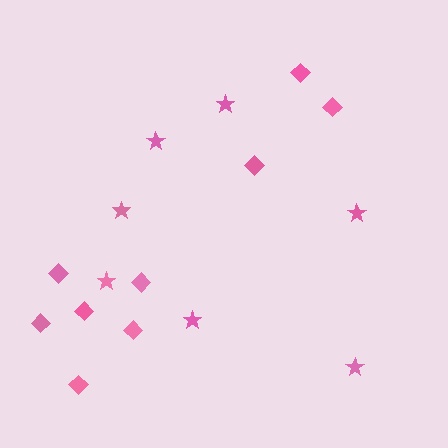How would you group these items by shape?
There are 2 groups: one group of stars (7) and one group of diamonds (9).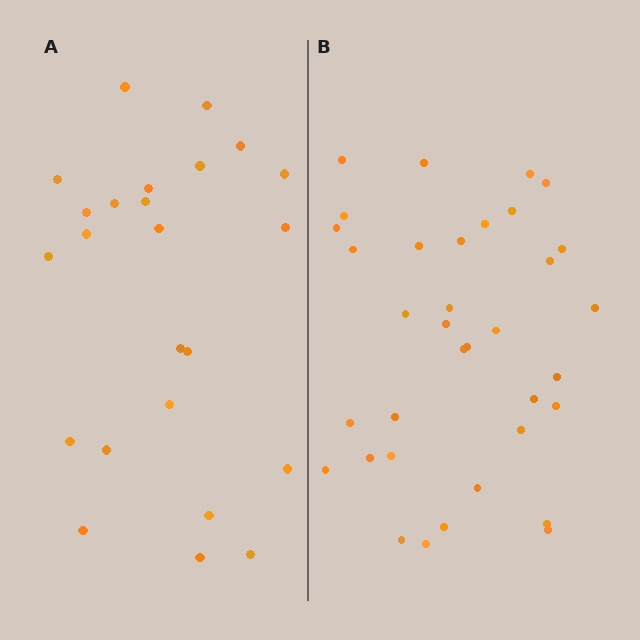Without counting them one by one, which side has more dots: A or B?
Region B (the right region) has more dots.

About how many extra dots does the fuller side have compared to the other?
Region B has roughly 12 or so more dots than region A.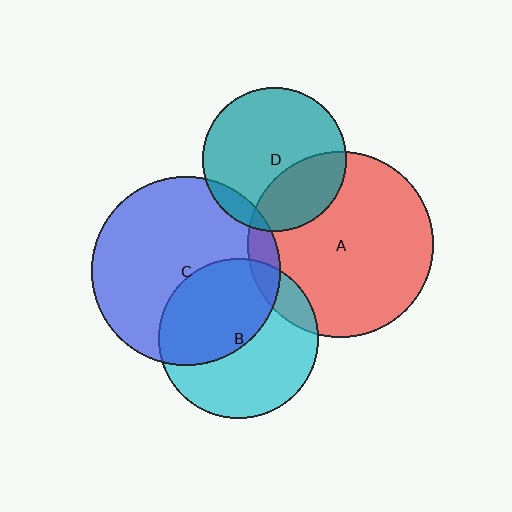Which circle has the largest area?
Circle C (blue).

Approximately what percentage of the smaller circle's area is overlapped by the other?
Approximately 50%.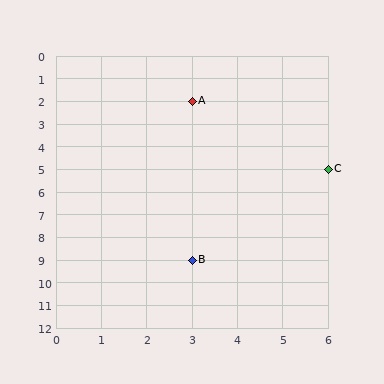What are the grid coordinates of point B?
Point B is at grid coordinates (3, 9).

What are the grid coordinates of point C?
Point C is at grid coordinates (6, 5).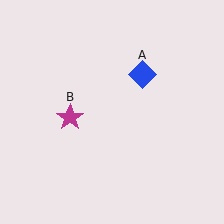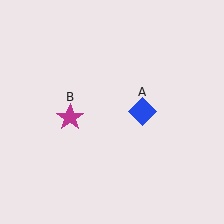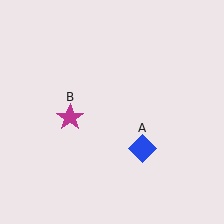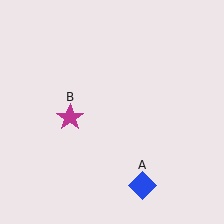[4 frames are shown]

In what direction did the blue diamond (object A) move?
The blue diamond (object A) moved down.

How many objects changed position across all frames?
1 object changed position: blue diamond (object A).